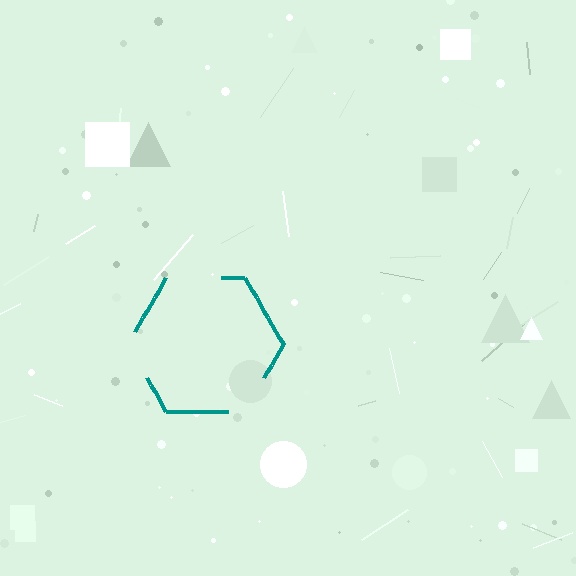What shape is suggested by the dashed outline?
The dashed outline suggests a hexagon.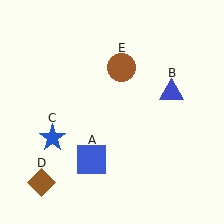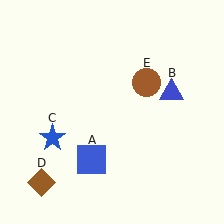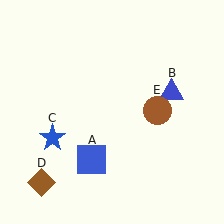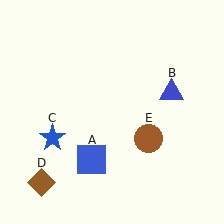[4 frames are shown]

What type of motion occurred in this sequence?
The brown circle (object E) rotated clockwise around the center of the scene.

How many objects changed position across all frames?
1 object changed position: brown circle (object E).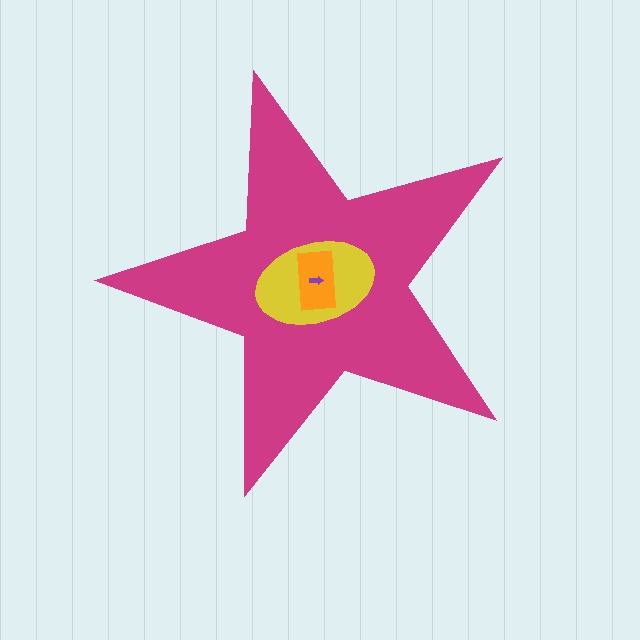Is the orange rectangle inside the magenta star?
Yes.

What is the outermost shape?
The magenta star.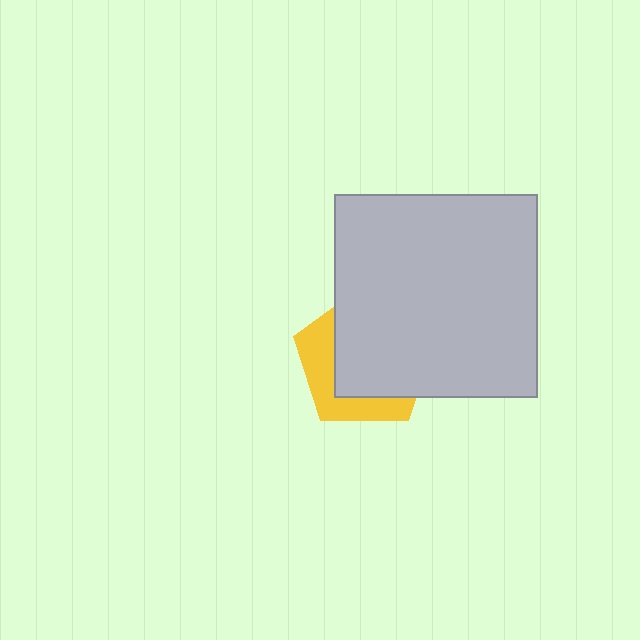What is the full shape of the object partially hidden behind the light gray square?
The partially hidden object is a yellow pentagon.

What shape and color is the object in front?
The object in front is a light gray square.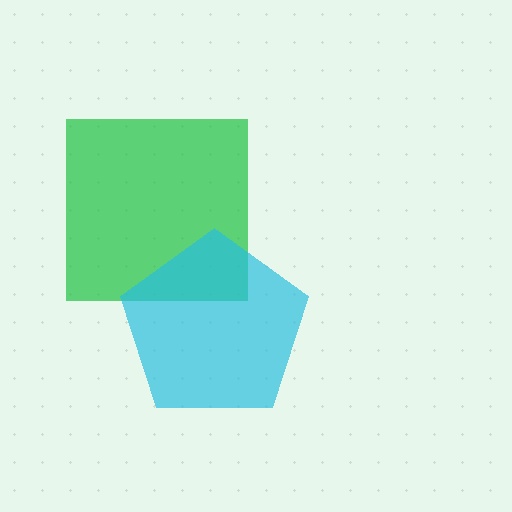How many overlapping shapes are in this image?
There are 2 overlapping shapes in the image.